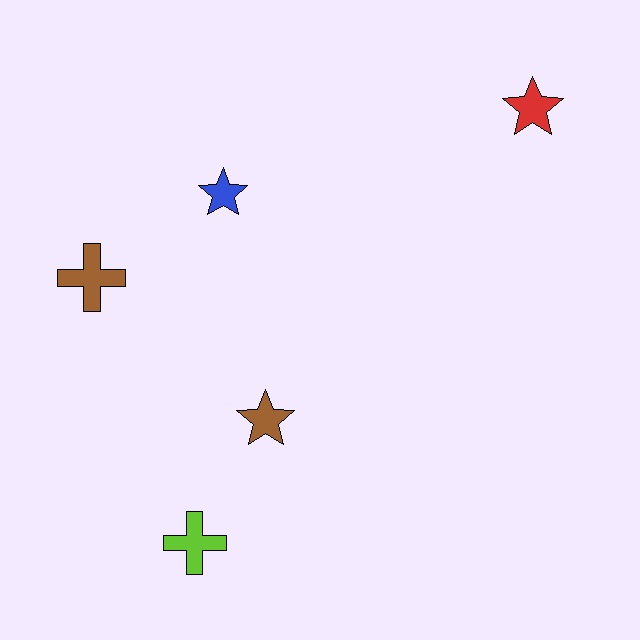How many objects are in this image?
There are 5 objects.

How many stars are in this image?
There are 3 stars.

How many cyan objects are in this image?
There are no cyan objects.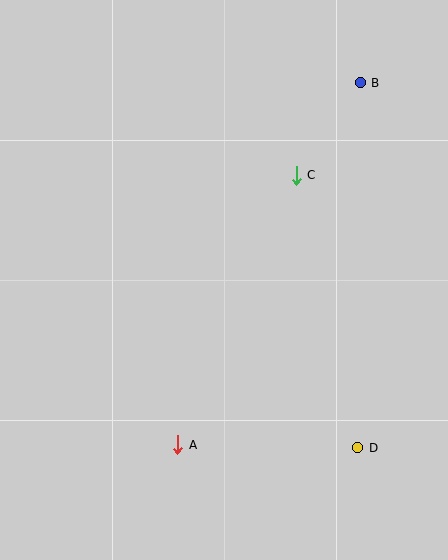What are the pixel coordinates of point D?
Point D is at (358, 448).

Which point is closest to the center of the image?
Point C at (296, 175) is closest to the center.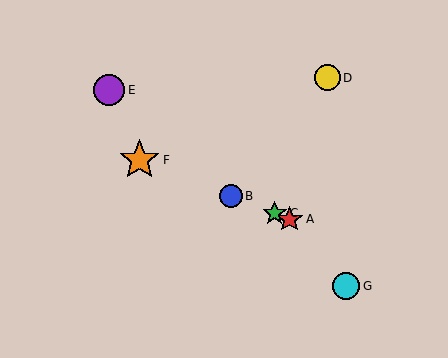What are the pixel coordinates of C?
Object C is at (275, 213).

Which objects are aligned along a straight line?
Objects A, B, C, F are aligned along a straight line.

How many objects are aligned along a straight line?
4 objects (A, B, C, F) are aligned along a straight line.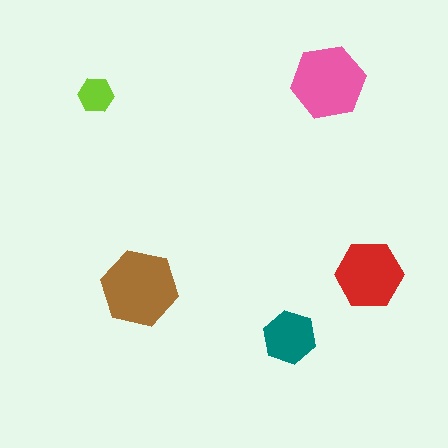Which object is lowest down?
The teal hexagon is bottommost.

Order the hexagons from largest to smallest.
the brown one, the pink one, the red one, the teal one, the lime one.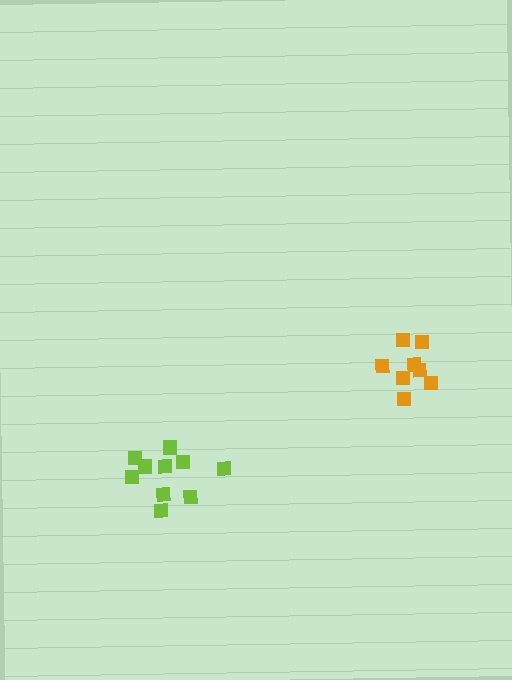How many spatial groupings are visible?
There are 2 spatial groupings.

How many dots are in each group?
Group 1: 10 dots, Group 2: 8 dots (18 total).